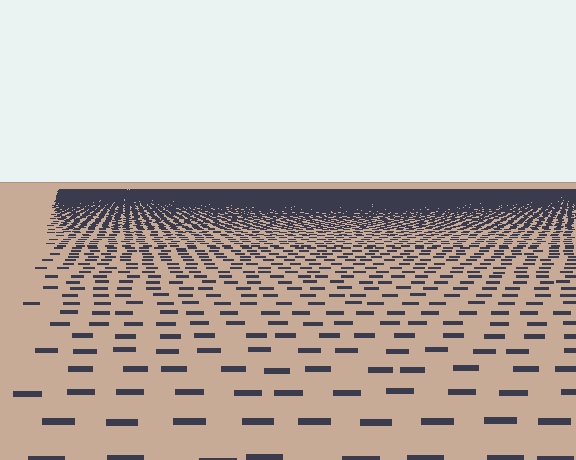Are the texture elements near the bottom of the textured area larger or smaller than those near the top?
Larger. Near the bottom, elements are closer to the viewer and appear at a bigger on-screen size.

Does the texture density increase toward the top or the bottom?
Density increases toward the top.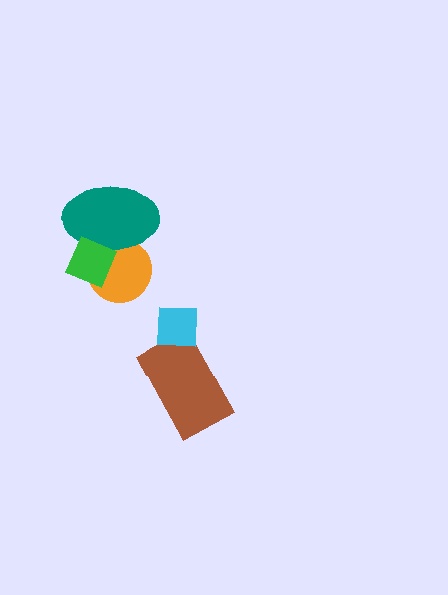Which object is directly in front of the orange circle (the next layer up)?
The teal ellipse is directly in front of the orange circle.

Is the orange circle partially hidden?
Yes, it is partially covered by another shape.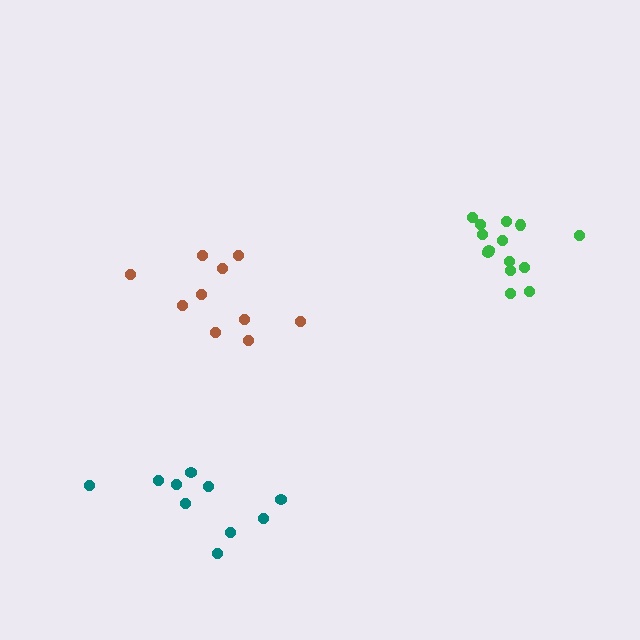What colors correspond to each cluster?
The clusters are colored: green, brown, teal.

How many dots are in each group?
Group 1: 14 dots, Group 2: 10 dots, Group 3: 10 dots (34 total).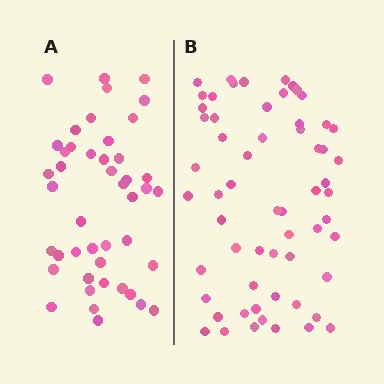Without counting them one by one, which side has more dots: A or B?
Region B (the right region) has more dots.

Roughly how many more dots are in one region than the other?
Region B has approximately 15 more dots than region A.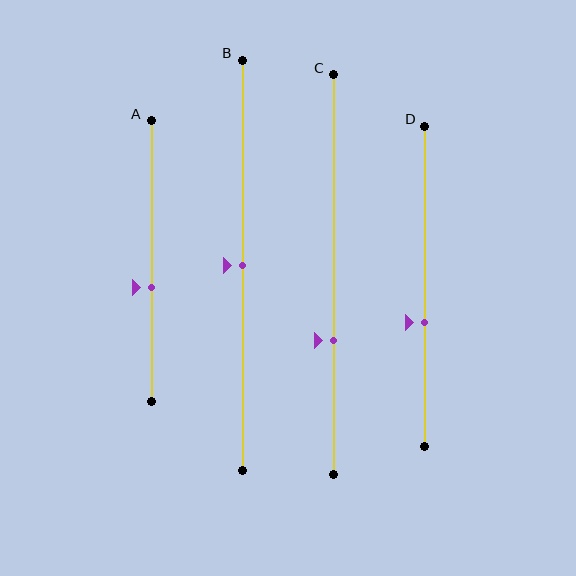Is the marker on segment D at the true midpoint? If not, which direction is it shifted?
No, the marker on segment D is shifted downward by about 11% of the segment length.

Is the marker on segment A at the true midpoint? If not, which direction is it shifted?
No, the marker on segment A is shifted downward by about 9% of the segment length.